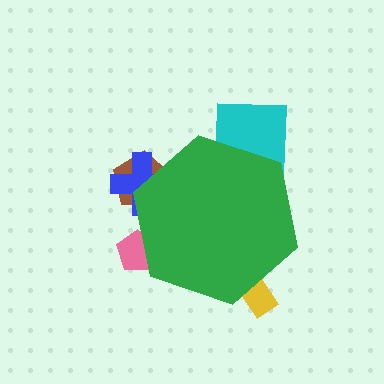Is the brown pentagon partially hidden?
Yes, the brown pentagon is partially hidden behind the green hexagon.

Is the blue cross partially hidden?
Yes, the blue cross is partially hidden behind the green hexagon.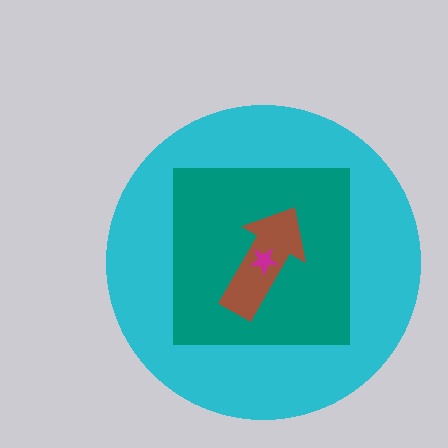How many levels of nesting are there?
4.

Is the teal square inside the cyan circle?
Yes.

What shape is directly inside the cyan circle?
The teal square.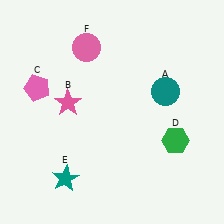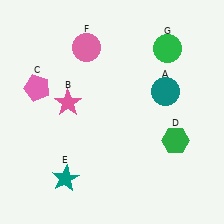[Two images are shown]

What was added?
A green circle (G) was added in Image 2.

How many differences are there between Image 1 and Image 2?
There is 1 difference between the two images.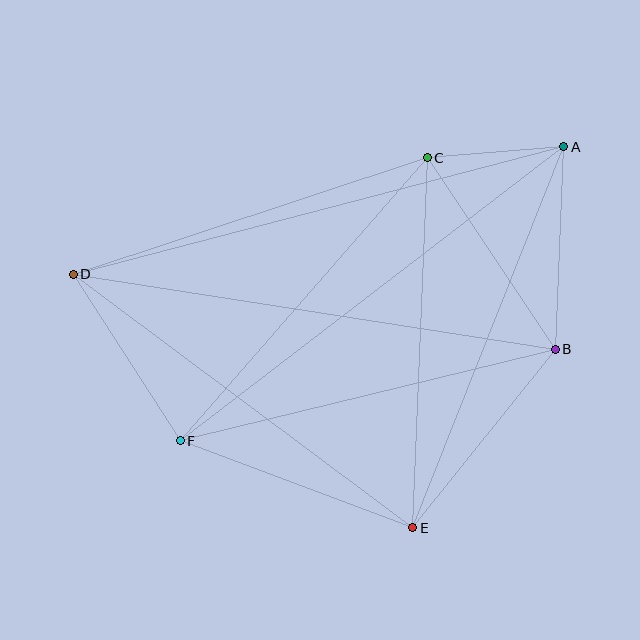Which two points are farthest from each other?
Points A and D are farthest from each other.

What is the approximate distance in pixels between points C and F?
The distance between C and F is approximately 376 pixels.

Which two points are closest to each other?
Points A and C are closest to each other.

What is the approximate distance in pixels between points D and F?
The distance between D and F is approximately 198 pixels.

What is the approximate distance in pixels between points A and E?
The distance between A and E is approximately 410 pixels.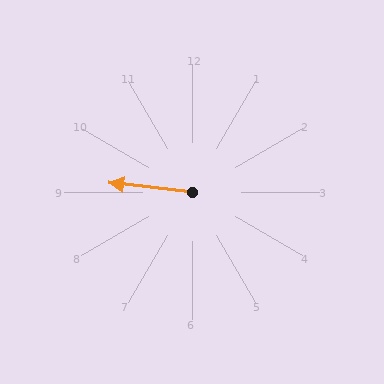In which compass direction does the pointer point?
West.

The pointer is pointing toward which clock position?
Roughly 9 o'clock.